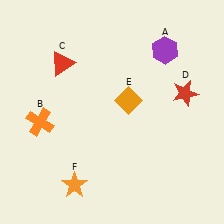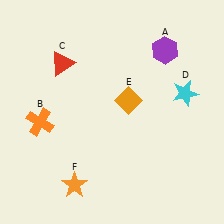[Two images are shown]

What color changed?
The star (D) changed from red in Image 1 to cyan in Image 2.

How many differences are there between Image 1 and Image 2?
There is 1 difference between the two images.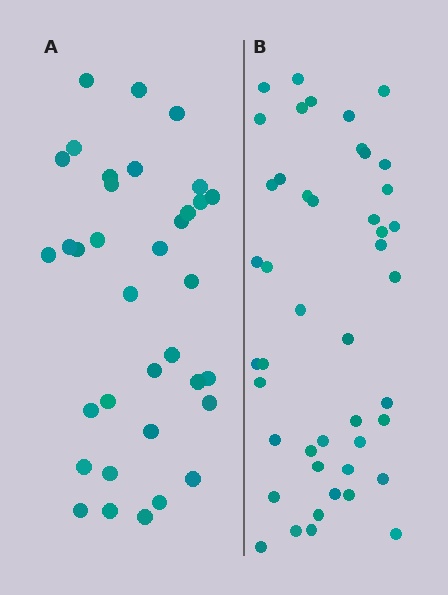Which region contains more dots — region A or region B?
Region B (the right region) has more dots.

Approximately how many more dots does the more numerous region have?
Region B has roughly 10 or so more dots than region A.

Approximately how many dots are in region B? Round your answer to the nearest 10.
About 40 dots. (The exact count is 45, which rounds to 40.)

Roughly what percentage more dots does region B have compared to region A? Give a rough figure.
About 30% more.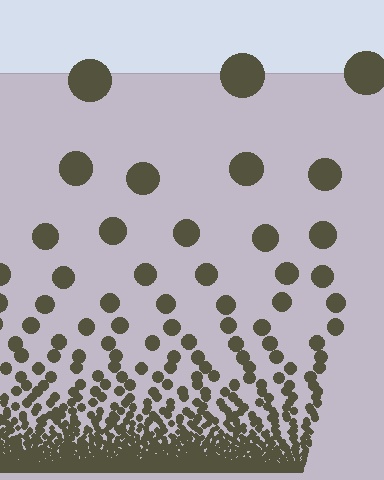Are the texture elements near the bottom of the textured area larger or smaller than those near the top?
Smaller. The gradient is inverted — elements near the bottom are smaller and denser.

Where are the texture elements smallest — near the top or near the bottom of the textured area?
Near the bottom.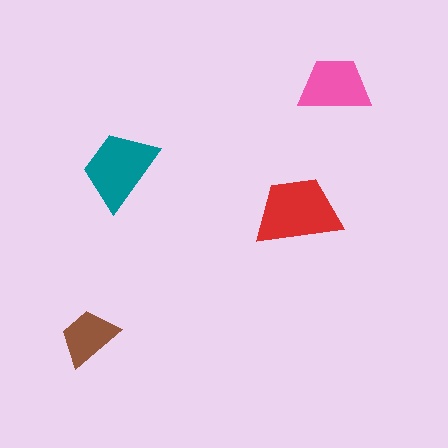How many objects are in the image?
There are 4 objects in the image.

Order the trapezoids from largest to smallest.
the red one, the teal one, the pink one, the brown one.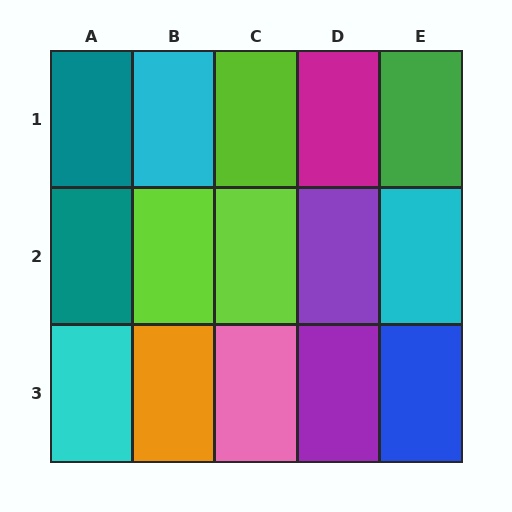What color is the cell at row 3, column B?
Orange.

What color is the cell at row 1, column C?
Lime.